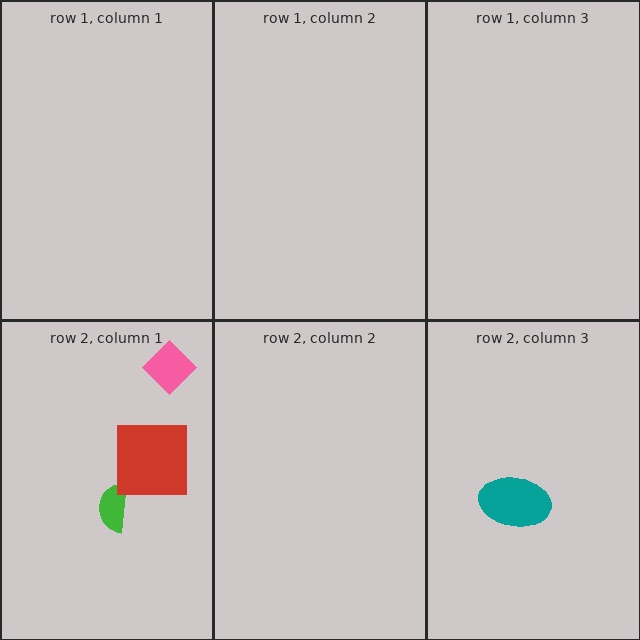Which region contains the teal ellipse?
The row 2, column 3 region.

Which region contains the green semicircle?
The row 2, column 1 region.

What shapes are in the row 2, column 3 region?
The teal ellipse.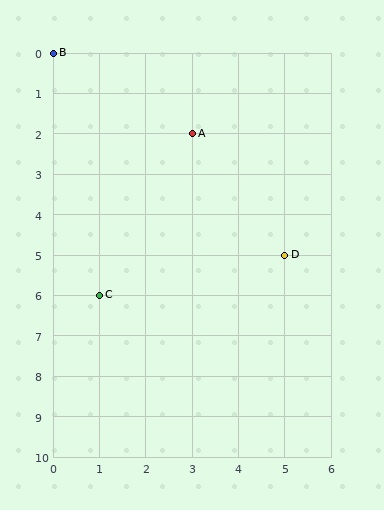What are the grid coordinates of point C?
Point C is at grid coordinates (1, 6).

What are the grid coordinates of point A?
Point A is at grid coordinates (3, 2).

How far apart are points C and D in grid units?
Points C and D are 4 columns and 1 row apart (about 4.1 grid units diagonally).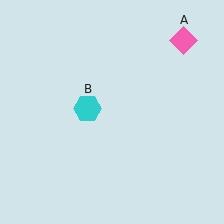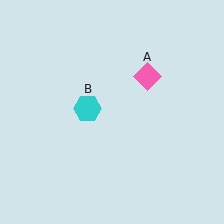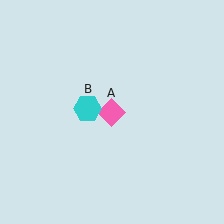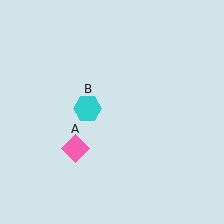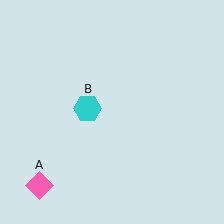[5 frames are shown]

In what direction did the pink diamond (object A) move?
The pink diamond (object A) moved down and to the left.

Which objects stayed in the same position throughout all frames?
Cyan hexagon (object B) remained stationary.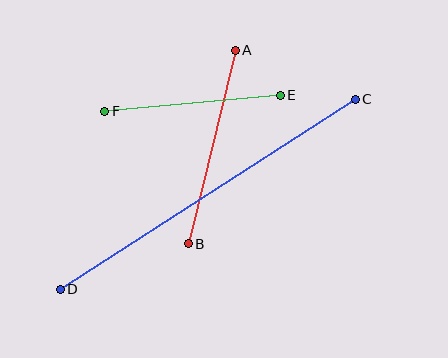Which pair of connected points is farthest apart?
Points C and D are farthest apart.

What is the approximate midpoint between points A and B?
The midpoint is at approximately (212, 147) pixels.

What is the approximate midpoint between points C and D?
The midpoint is at approximately (208, 194) pixels.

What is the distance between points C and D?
The distance is approximately 351 pixels.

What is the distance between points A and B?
The distance is approximately 199 pixels.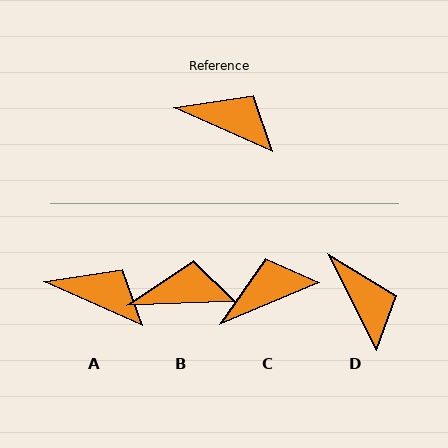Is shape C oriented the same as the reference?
No, it is off by about 47 degrees.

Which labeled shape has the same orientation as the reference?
A.